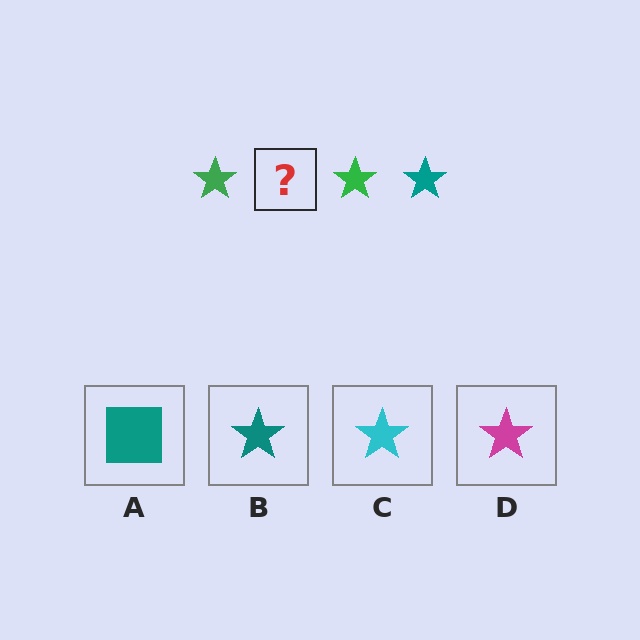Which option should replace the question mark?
Option B.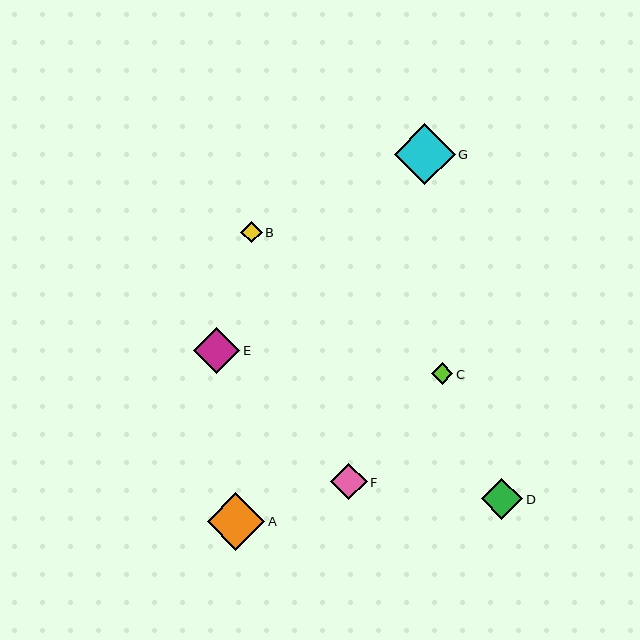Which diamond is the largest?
Diamond G is the largest with a size of approximately 61 pixels.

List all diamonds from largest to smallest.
From largest to smallest: G, A, E, D, F, C, B.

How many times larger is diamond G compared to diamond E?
Diamond G is approximately 1.3 times the size of diamond E.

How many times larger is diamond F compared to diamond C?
Diamond F is approximately 1.7 times the size of diamond C.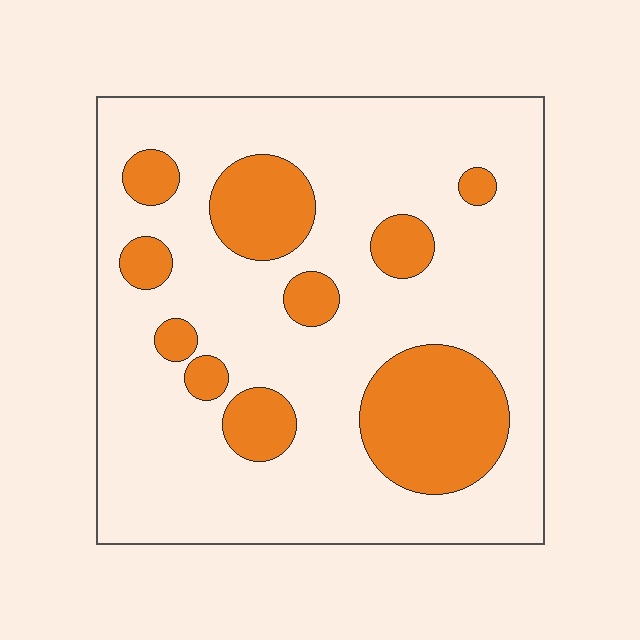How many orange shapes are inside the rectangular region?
10.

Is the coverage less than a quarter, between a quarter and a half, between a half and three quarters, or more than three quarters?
Less than a quarter.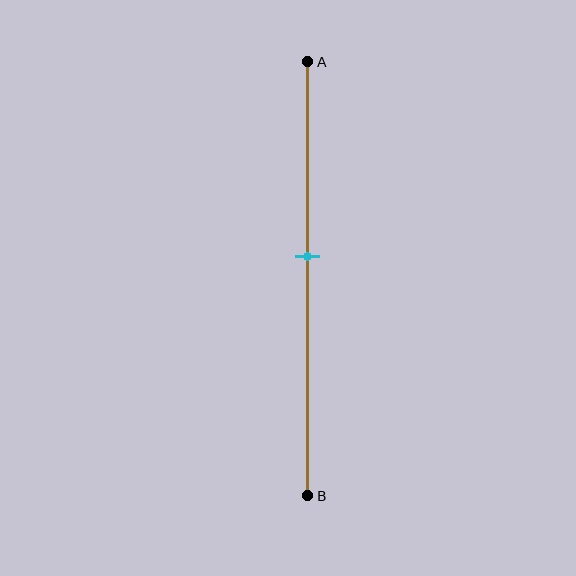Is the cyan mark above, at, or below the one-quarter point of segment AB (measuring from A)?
The cyan mark is below the one-quarter point of segment AB.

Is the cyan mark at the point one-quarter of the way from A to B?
No, the mark is at about 45% from A, not at the 25% one-quarter point.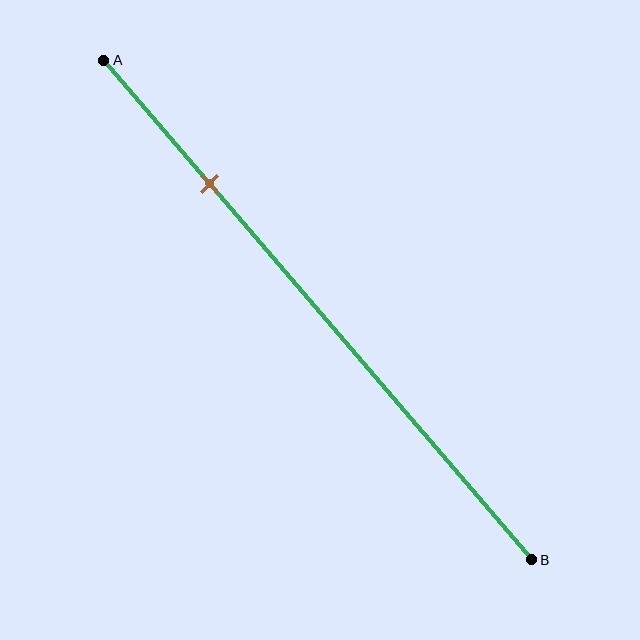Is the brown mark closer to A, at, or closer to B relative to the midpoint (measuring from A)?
The brown mark is closer to point A than the midpoint of segment AB.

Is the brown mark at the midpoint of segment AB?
No, the mark is at about 25% from A, not at the 50% midpoint.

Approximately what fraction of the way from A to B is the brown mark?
The brown mark is approximately 25% of the way from A to B.